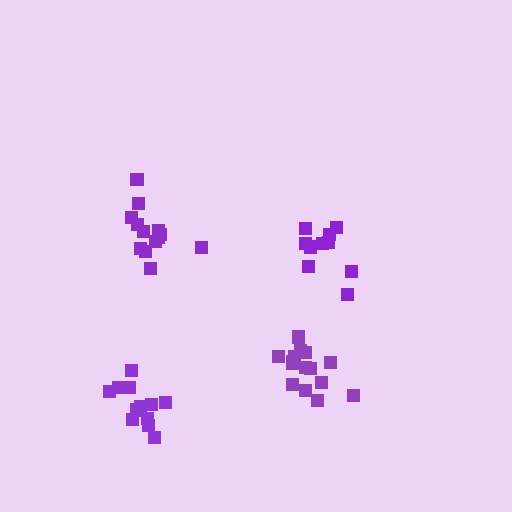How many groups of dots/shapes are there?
There are 4 groups.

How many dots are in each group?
Group 1: 13 dots, Group 2: 15 dots, Group 3: 10 dots, Group 4: 12 dots (50 total).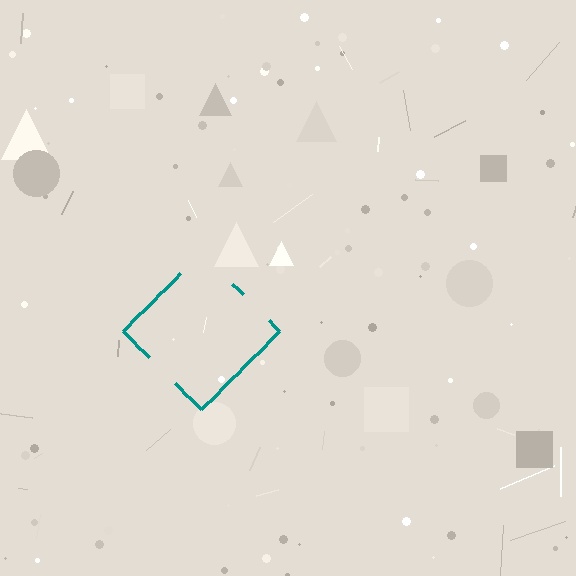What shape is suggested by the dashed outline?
The dashed outline suggests a diamond.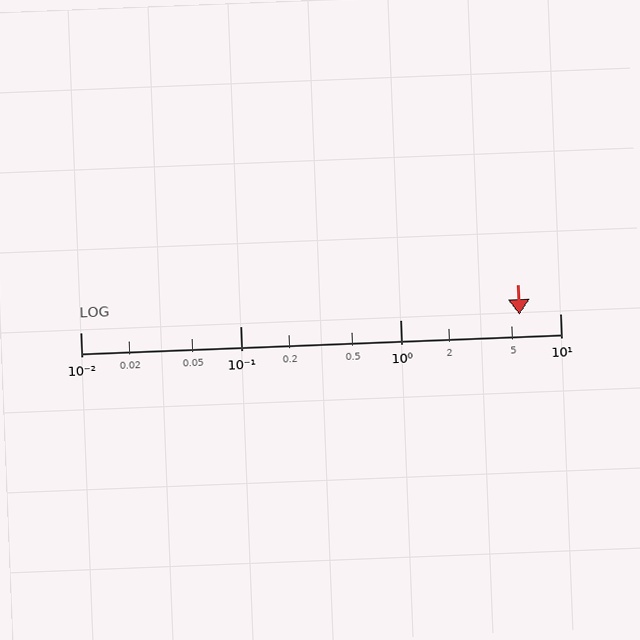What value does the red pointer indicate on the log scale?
The pointer indicates approximately 5.6.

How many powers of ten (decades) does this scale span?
The scale spans 3 decades, from 0.01 to 10.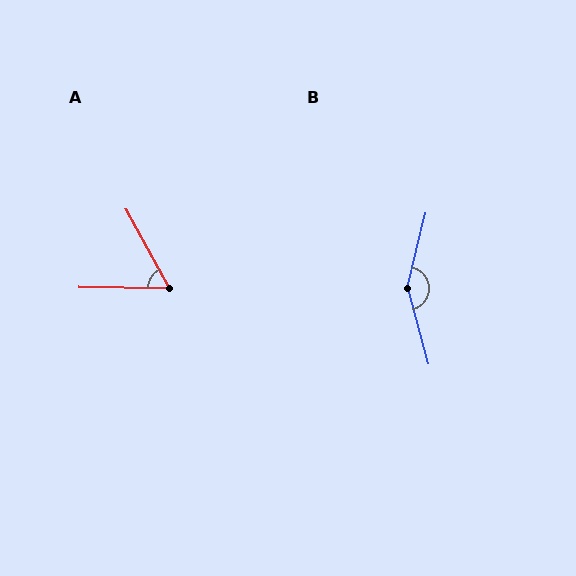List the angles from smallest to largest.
A (60°), B (151°).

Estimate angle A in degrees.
Approximately 60 degrees.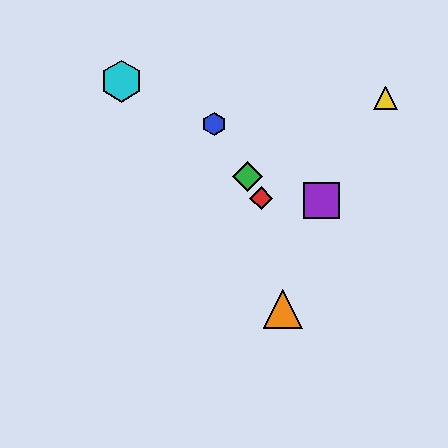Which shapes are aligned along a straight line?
The red diamond, the blue hexagon, the green diamond are aligned along a straight line.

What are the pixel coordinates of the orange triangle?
The orange triangle is at (283, 309).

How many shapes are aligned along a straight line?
3 shapes (the red diamond, the blue hexagon, the green diamond) are aligned along a straight line.